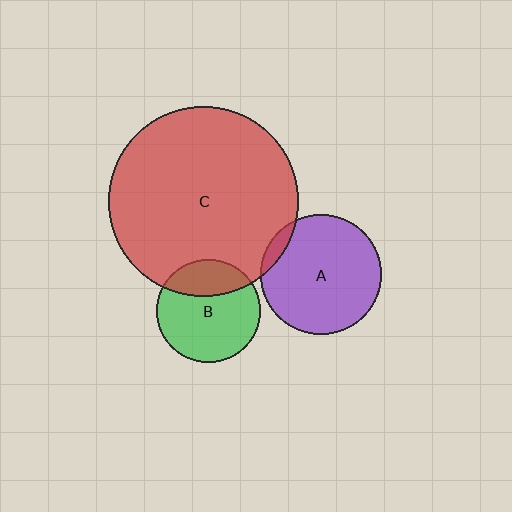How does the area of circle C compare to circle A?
Approximately 2.5 times.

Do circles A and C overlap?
Yes.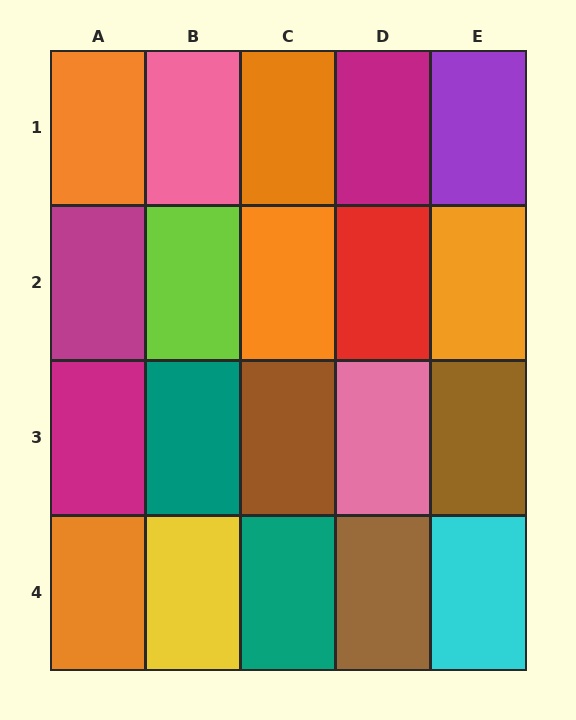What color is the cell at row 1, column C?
Orange.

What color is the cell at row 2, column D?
Red.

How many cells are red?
1 cell is red.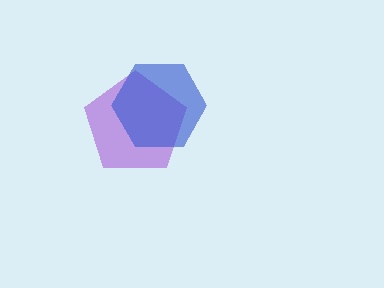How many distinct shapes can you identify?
There are 2 distinct shapes: a purple pentagon, a blue hexagon.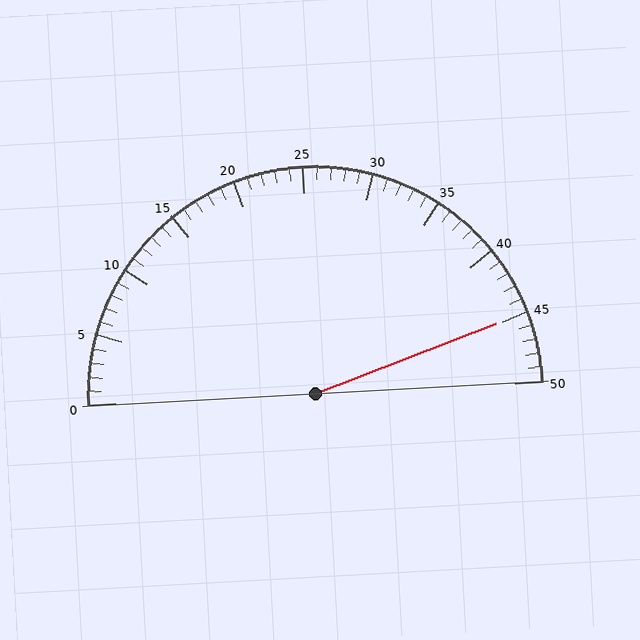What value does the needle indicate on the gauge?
The needle indicates approximately 45.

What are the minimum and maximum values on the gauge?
The gauge ranges from 0 to 50.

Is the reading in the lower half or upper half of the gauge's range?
The reading is in the upper half of the range (0 to 50).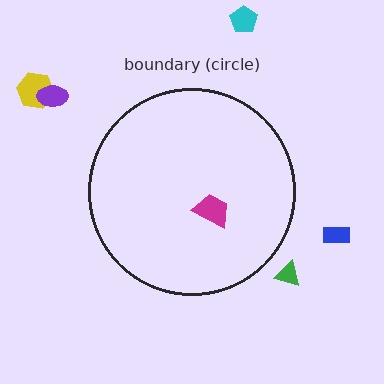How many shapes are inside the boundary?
1 inside, 5 outside.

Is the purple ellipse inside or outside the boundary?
Outside.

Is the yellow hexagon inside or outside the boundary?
Outside.